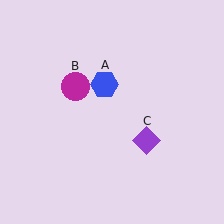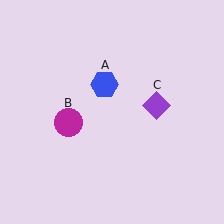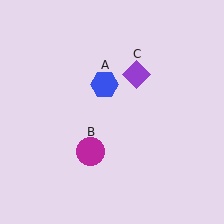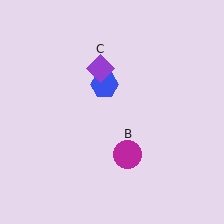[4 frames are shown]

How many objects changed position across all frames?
2 objects changed position: magenta circle (object B), purple diamond (object C).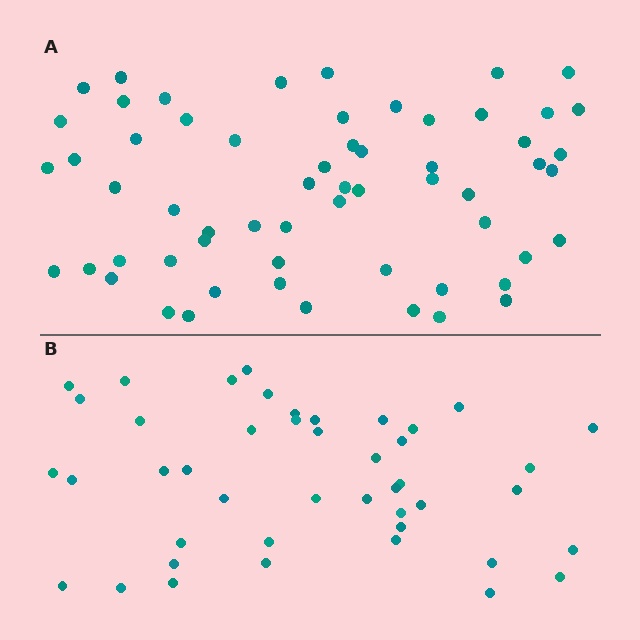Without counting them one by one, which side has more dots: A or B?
Region A (the top region) has more dots.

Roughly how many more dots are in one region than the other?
Region A has approximately 15 more dots than region B.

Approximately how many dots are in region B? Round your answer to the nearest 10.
About 40 dots. (The exact count is 44, which rounds to 40.)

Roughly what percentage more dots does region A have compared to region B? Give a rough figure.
About 35% more.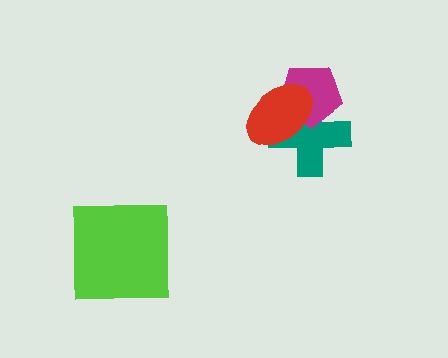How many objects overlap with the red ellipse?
2 objects overlap with the red ellipse.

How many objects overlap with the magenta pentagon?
2 objects overlap with the magenta pentagon.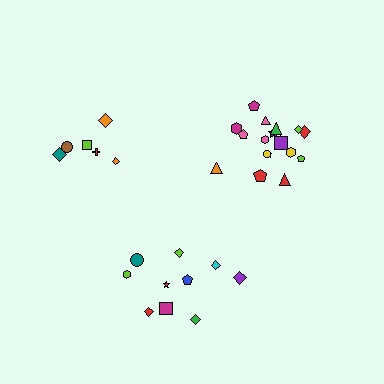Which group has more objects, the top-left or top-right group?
The top-right group.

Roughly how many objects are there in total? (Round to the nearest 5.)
Roughly 35 objects in total.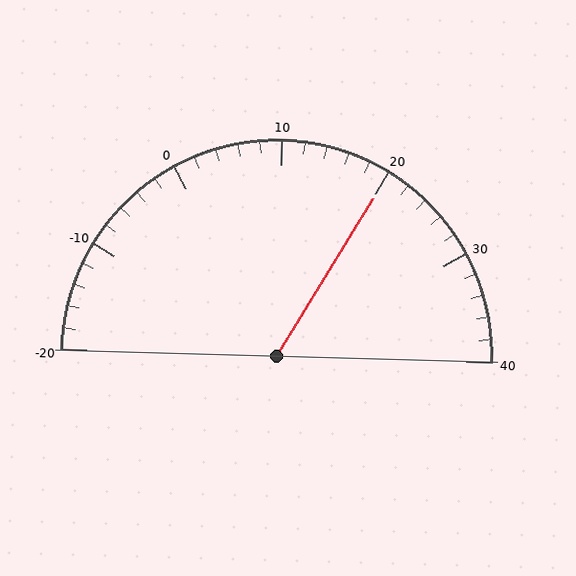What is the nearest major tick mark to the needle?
The nearest major tick mark is 20.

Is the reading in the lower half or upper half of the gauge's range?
The reading is in the upper half of the range (-20 to 40).